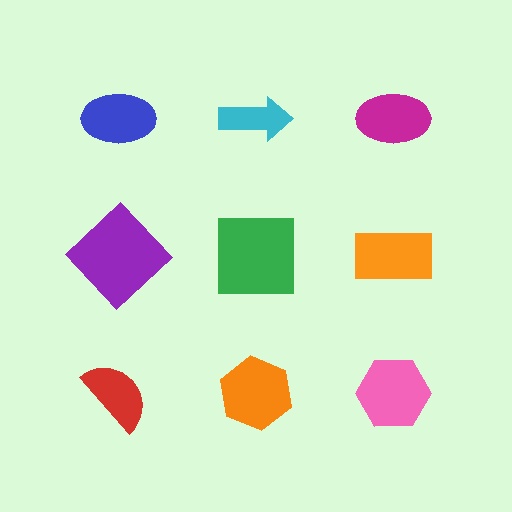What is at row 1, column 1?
A blue ellipse.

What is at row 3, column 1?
A red semicircle.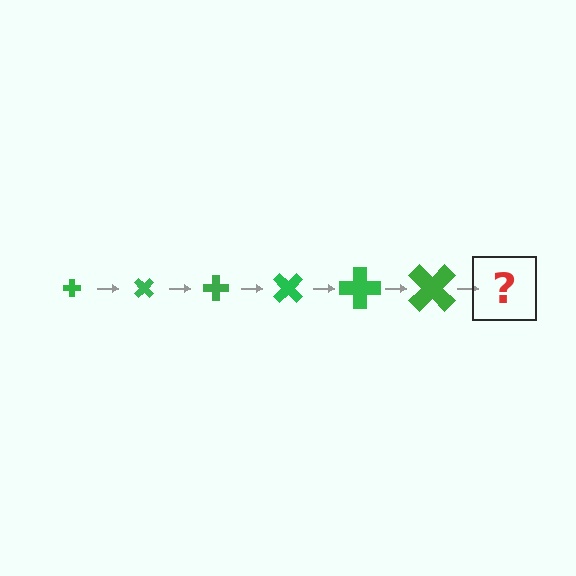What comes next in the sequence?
The next element should be a cross, larger than the previous one and rotated 270 degrees from the start.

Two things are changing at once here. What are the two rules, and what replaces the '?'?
The two rules are that the cross grows larger each step and it rotates 45 degrees each step. The '?' should be a cross, larger than the previous one and rotated 270 degrees from the start.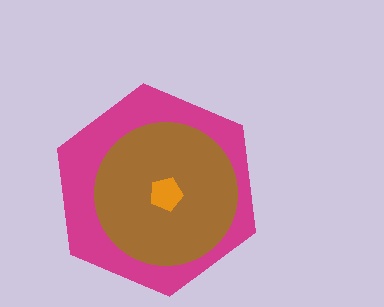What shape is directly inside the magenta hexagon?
The brown circle.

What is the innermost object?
The orange pentagon.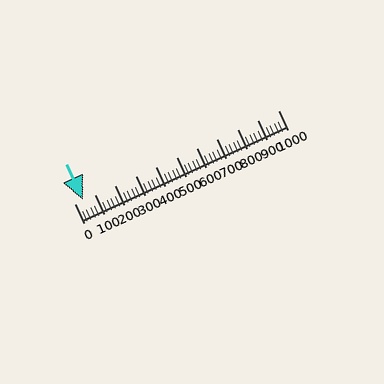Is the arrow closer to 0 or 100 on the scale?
The arrow is closer to 0.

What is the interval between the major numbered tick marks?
The major tick marks are spaced 100 units apart.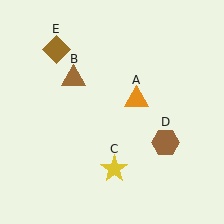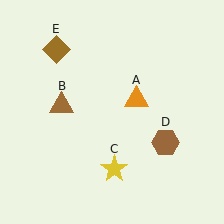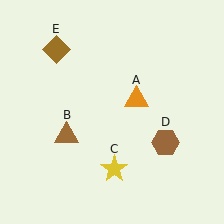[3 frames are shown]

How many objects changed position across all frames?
1 object changed position: brown triangle (object B).